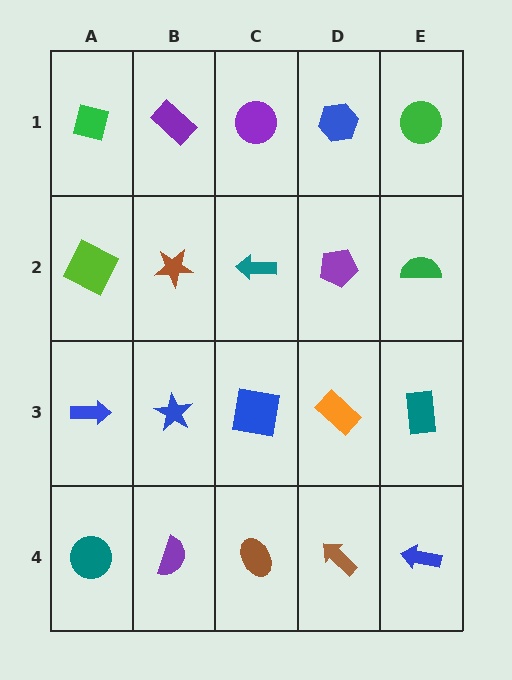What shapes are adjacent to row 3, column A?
A lime square (row 2, column A), a teal circle (row 4, column A), a blue star (row 3, column B).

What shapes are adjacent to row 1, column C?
A teal arrow (row 2, column C), a purple rectangle (row 1, column B), a blue hexagon (row 1, column D).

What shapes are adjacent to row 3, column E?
A green semicircle (row 2, column E), a blue arrow (row 4, column E), an orange rectangle (row 3, column D).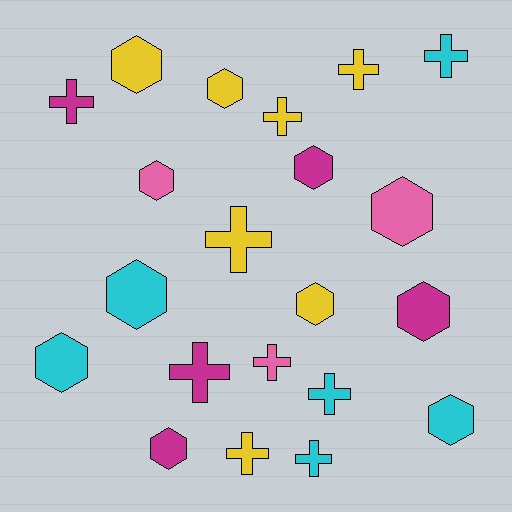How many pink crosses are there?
There is 1 pink cross.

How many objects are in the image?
There are 21 objects.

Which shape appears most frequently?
Hexagon, with 11 objects.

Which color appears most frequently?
Yellow, with 7 objects.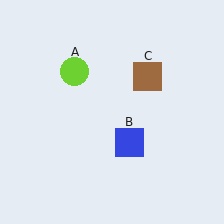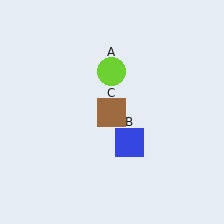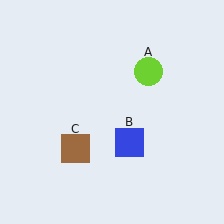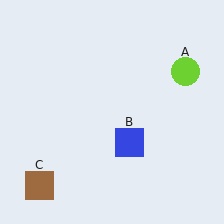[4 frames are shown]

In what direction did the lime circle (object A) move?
The lime circle (object A) moved right.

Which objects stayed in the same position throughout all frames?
Blue square (object B) remained stationary.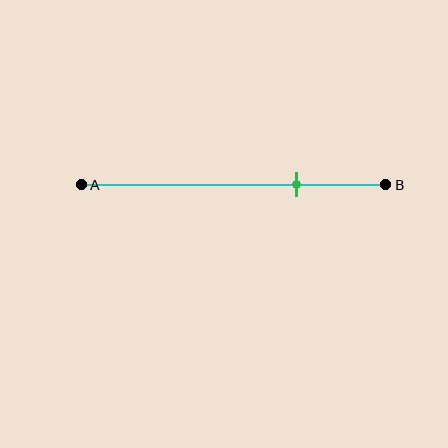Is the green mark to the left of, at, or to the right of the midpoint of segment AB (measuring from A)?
The green mark is to the right of the midpoint of segment AB.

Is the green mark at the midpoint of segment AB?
No, the mark is at about 70% from A, not at the 50% midpoint.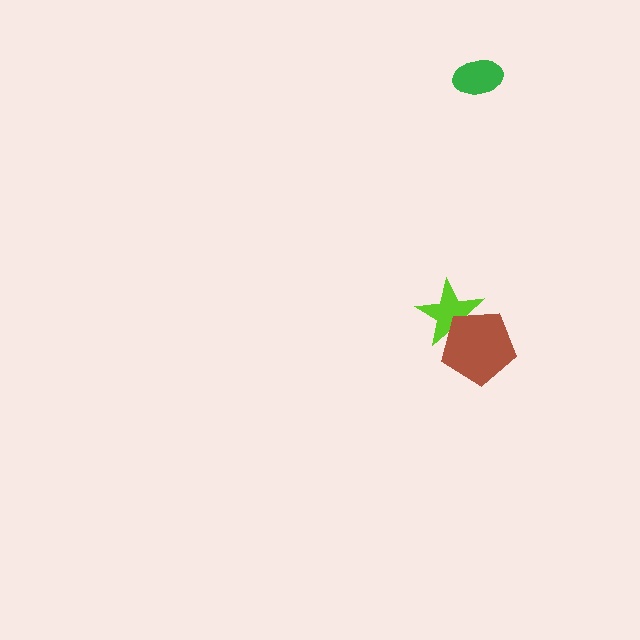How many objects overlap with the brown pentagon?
1 object overlaps with the brown pentagon.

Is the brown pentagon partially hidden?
No, no other shape covers it.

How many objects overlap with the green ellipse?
0 objects overlap with the green ellipse.